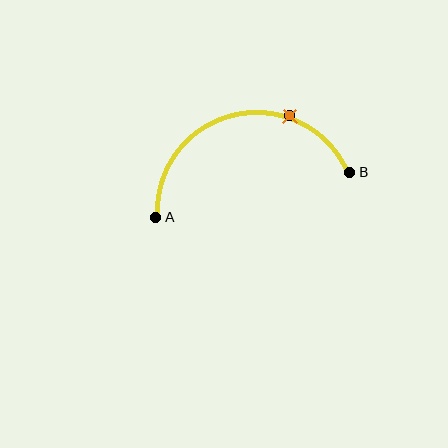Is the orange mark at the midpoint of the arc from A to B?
No. The orange mark lies on the arc but is closer to endpoint B. The arc midpoint would be at the point on the curve equidistant along the arc from both A and B.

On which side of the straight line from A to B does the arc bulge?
The arc bulges above the straight line connecting A and B.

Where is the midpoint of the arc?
The arc midpoint is the point on the curve farthest from the straight line joining A and B. It sits above that line.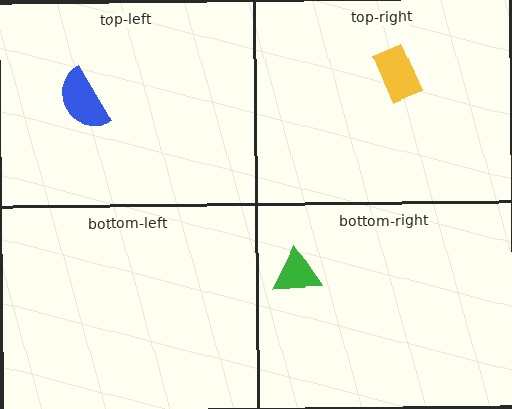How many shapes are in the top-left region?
1.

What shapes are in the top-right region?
The yellow rectangle.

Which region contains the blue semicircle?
The top-left region.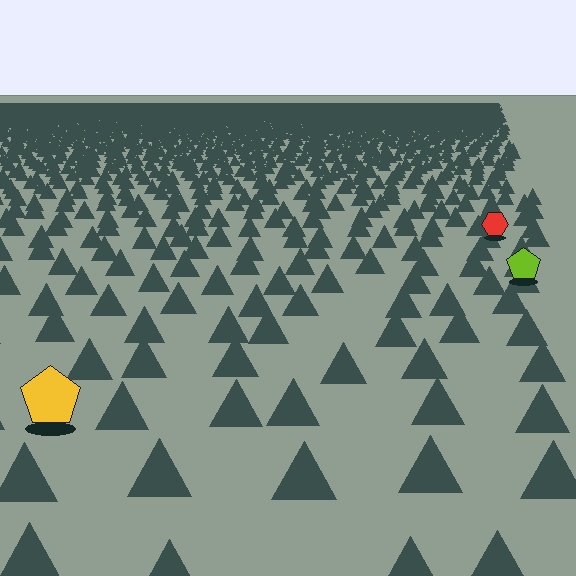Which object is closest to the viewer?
The yellow pentagon is closest. The texture marks near it are larger and more spread out.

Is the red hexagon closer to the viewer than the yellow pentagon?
No. The yellow pentagon is closer — you can tell from the texture gradient: the ground texture is coarser near it.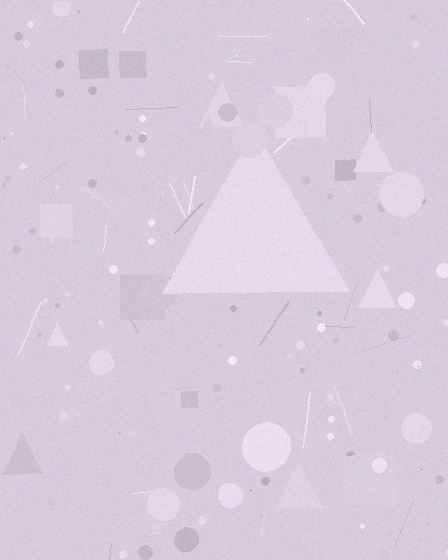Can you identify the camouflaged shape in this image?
The camouflaged shape is a triangle.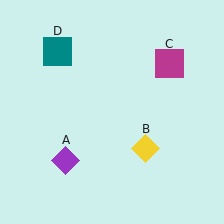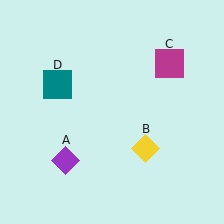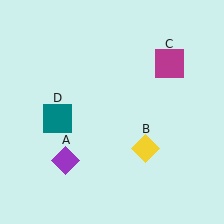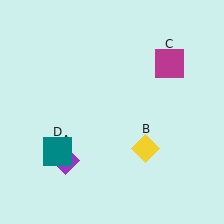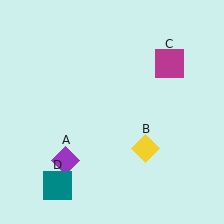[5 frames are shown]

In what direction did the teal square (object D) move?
The teal square (object D) moved down.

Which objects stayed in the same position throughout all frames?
Purple diamond (object A) and yellow diamond (object B) and magenta square (object C) remained stationary.